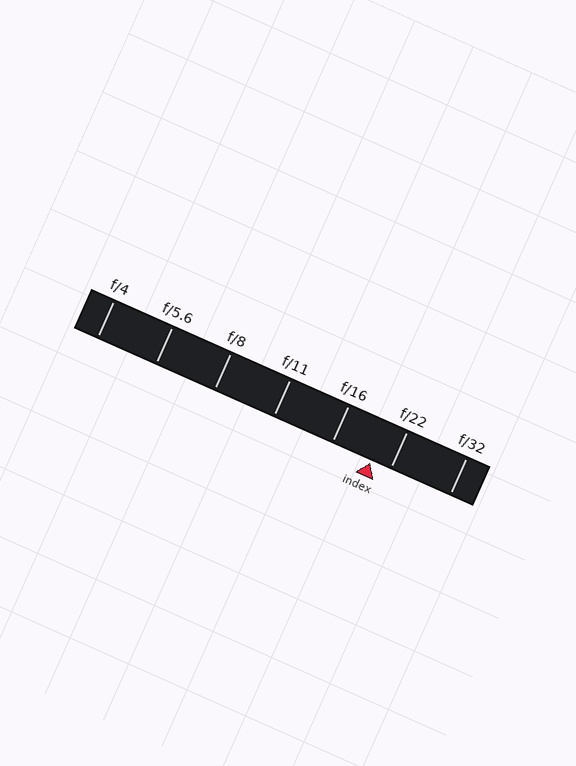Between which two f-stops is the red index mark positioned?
The index mark is between f/16 and f/22.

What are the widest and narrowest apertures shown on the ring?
The widest aperture shown is f/4 and the narrowest is f/32.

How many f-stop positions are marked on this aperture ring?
There are 7 f-stop positions marked.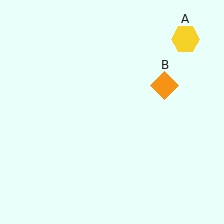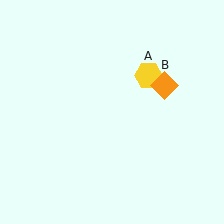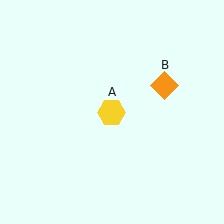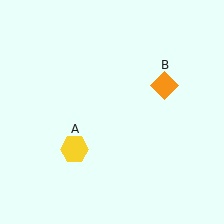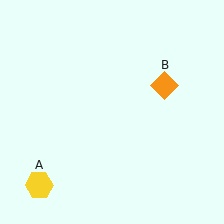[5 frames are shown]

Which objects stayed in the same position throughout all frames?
Orange diamond (object B) remained stationary.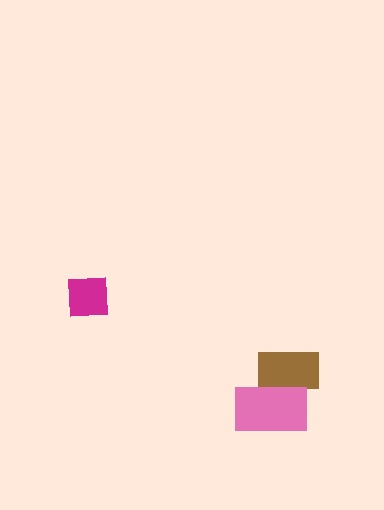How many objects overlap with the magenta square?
0 objects overlap with the magenta square.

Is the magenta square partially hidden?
No, no other shape covers it.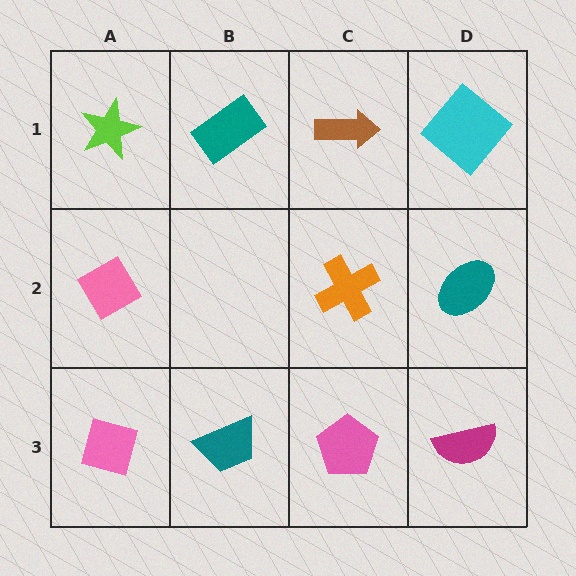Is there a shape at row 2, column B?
No, that cell is empty.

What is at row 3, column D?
A magenta semicircle.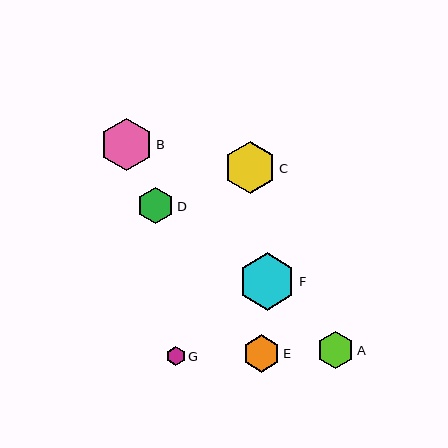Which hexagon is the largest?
Hexagon F is the largest with a size of approximately 57 pixels.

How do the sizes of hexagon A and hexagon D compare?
Hexagon A and hexagon D are approximately the same size.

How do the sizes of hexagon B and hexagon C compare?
Hexagon B and hexagon C are approximately the same size.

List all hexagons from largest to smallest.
From largest to smallest: F, B, C, A, E, D, G.